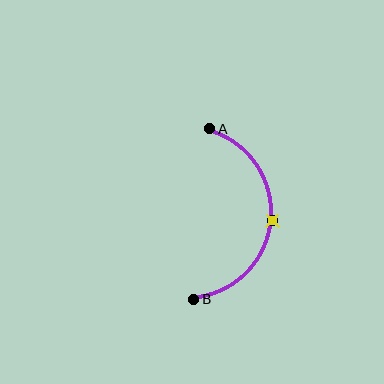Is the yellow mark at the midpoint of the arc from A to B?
Yes. The yellow mark lies on the arc at equal arc-length from both A and B — it is the arc midpoint.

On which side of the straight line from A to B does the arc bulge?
The arc bulges to the right of the straight line connecting A and B.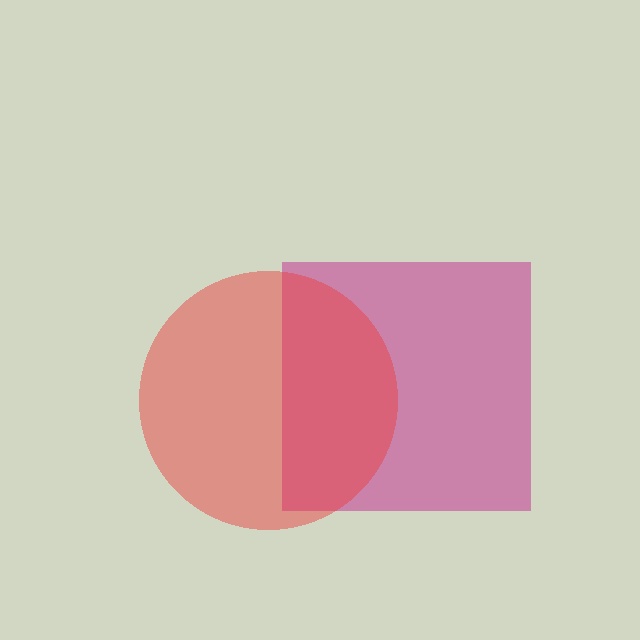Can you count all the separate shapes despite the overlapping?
Yes, there are 2 separate shapes.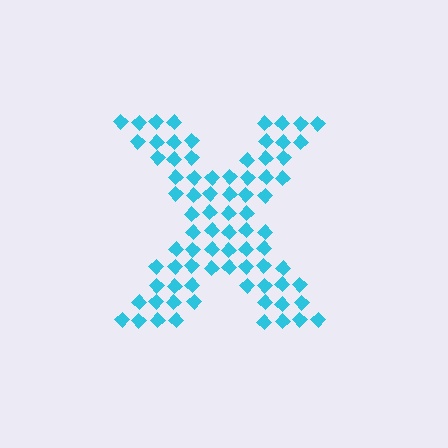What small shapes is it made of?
It is made of small diamonds.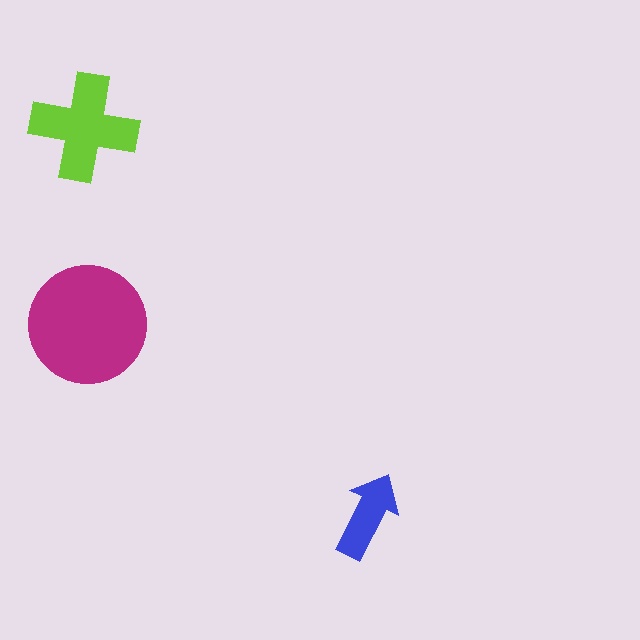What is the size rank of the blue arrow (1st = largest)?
3rd.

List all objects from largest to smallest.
The magenta circle, the lime cross, the blue arrow.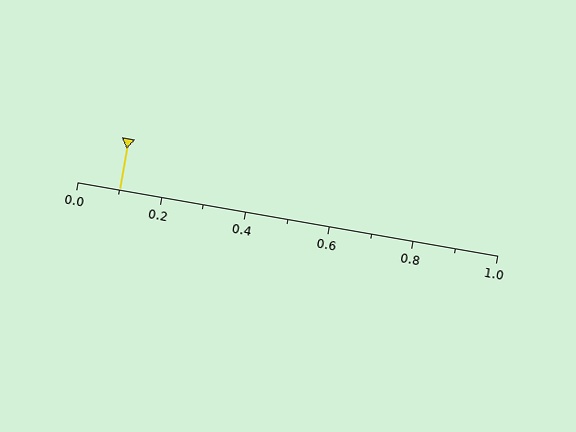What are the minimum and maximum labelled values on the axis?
The axis runs from 0.0 to 1.0.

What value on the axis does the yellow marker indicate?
The marker indicates approximately 0.1.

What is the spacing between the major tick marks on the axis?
The major ticks are spaced 0.2 apart.